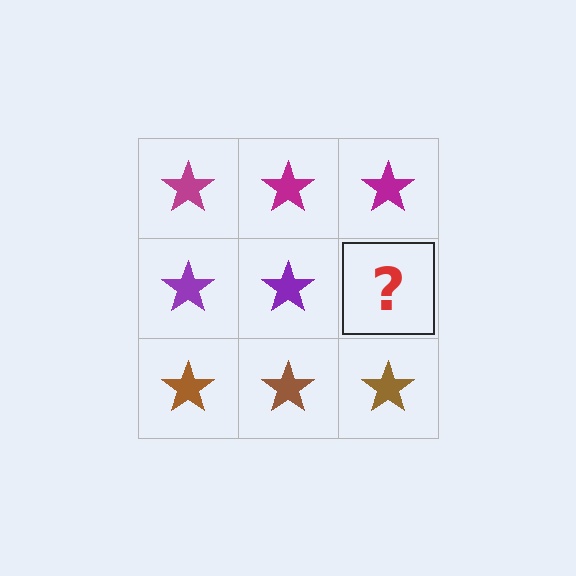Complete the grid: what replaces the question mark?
The question mark should be replaced with a purple star.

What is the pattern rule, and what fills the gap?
The rule is that each row has a consistent color. The gap should be filled with a purple star.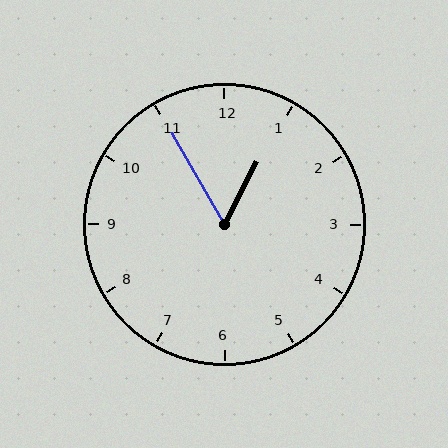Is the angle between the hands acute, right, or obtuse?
It is acute.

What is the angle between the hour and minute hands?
Approximately 58 degrees.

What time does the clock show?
12:55.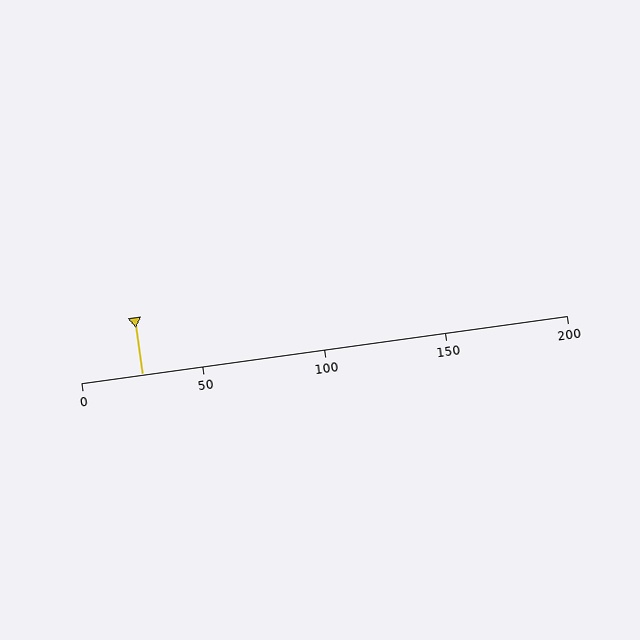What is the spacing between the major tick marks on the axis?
The major ticks are spaced 50 apart.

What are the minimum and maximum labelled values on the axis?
The axis runs from 0 to 200.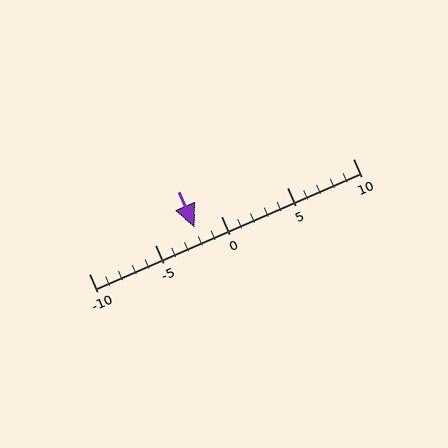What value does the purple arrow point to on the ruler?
The purple arrow points to approximately -2.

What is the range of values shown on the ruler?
The ruler shows values from -10 to 10.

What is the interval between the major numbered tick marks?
The major tick marks are spaced 5 units apart.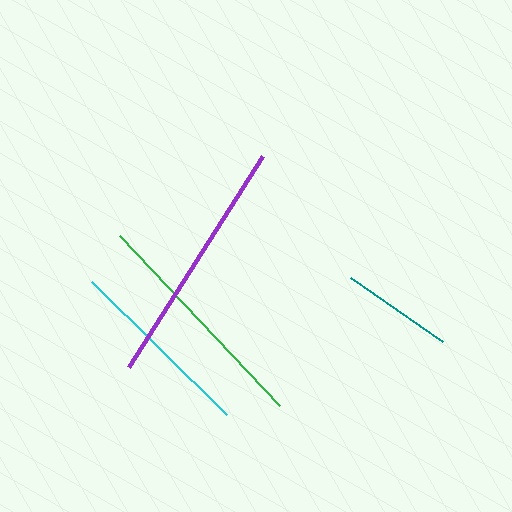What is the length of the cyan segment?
The cyan segment is approximately 189 pixels long.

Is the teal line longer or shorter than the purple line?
The purple line is longer than the teal line.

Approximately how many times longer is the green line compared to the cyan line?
The green line is approximately 1.2 times the length of the cyan line.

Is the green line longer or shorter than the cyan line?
The green line is longer than the cyan line.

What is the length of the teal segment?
The teal segment is approximately 112 pixels long.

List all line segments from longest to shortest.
From longest to shortest: purple, green, cyan, teal.